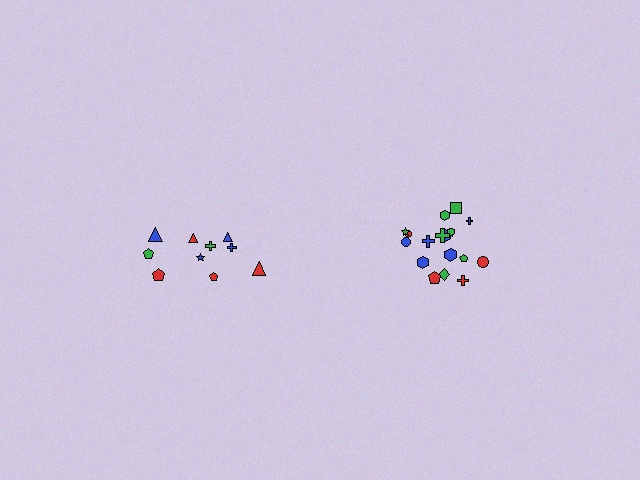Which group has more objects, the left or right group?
The right group.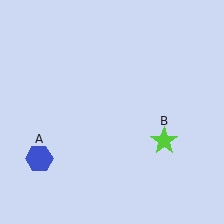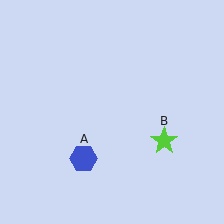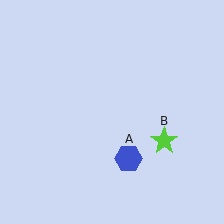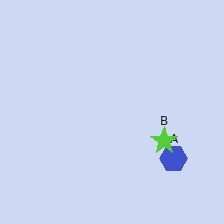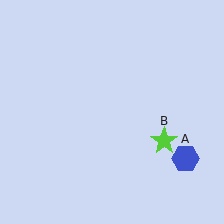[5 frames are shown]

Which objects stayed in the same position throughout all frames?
Lime star (object B) remained stationary.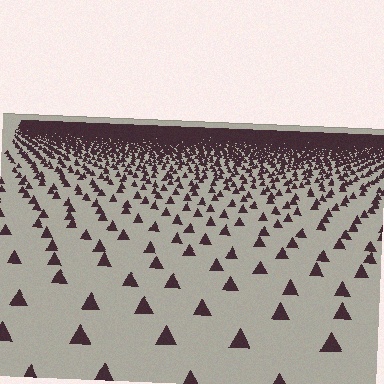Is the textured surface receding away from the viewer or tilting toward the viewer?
The surface is receding away from the viewer. Texture elements get smaller and denser toward the top.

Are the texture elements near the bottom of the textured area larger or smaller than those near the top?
Larger. Near the bottom, elements are closer to the viewer and appear at a bigger on-screen size.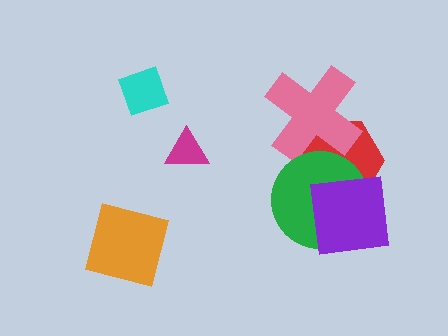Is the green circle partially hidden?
Yes, it is partially covered by another shape.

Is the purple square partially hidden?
No, no other shape covers it.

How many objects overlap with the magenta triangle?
0 objects overlap with the magenta triangle.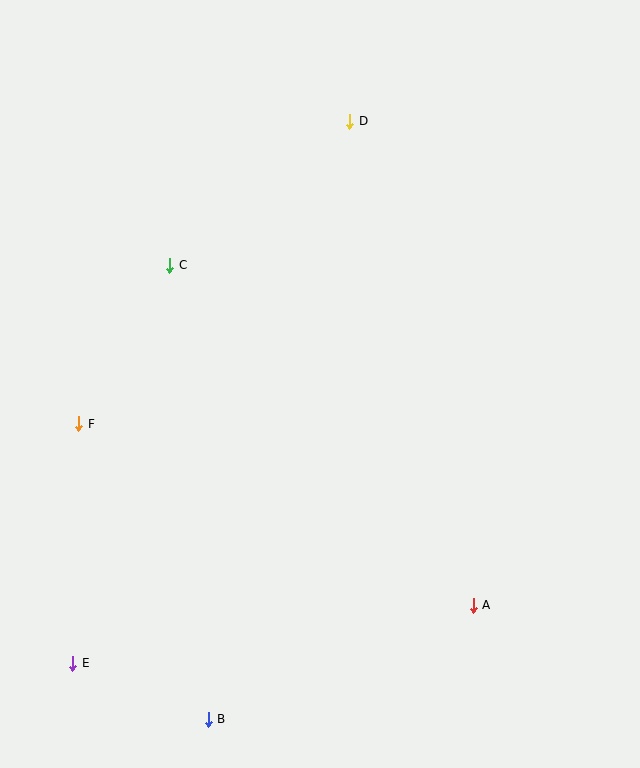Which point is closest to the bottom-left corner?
Point E is closest to the bottom-left corner.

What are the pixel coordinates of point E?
Point E is at (73, 663).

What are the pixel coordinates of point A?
Point A is at (473, 605).